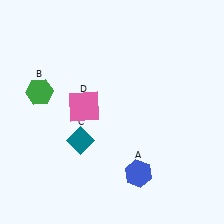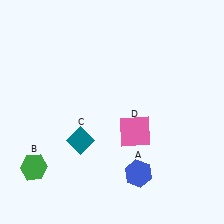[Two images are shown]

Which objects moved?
The objects that moved are: the green hexagon (B), the pink square (D).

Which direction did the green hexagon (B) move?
The green hexagon (B) moved down.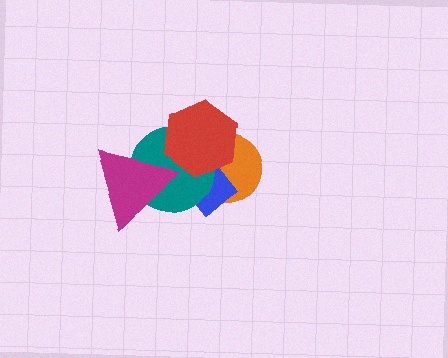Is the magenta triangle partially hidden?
No, no other shape covers it.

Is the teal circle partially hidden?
Yes, it is partially covered by another shape.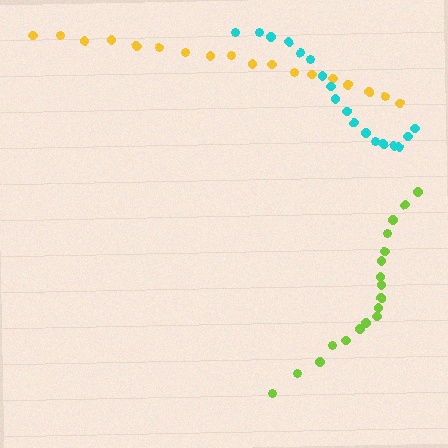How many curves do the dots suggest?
There are 3 distinct paths.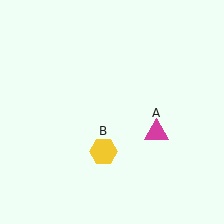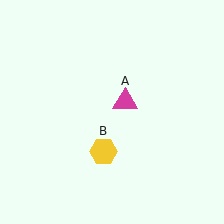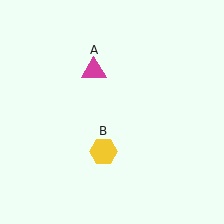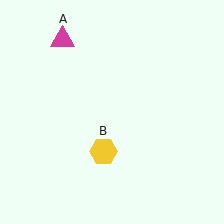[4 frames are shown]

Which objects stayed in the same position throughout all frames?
Yellow hexagon (object B) remained stationary.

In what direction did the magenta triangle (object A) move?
The magenta triangle (object A) moved up and to the left.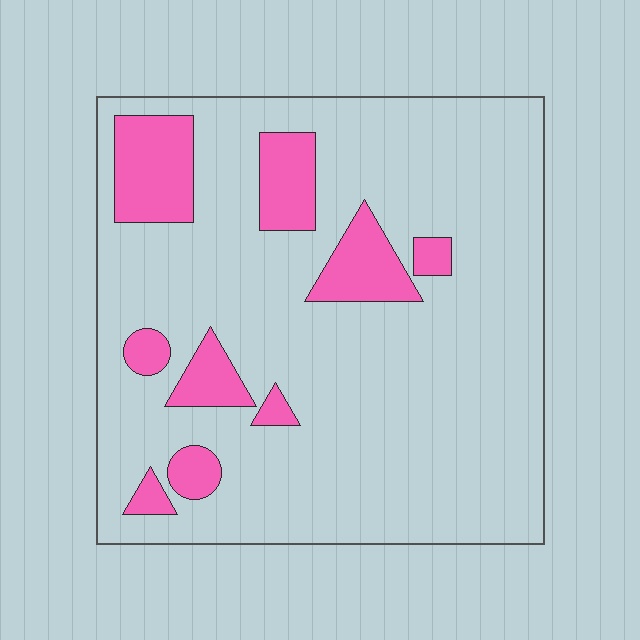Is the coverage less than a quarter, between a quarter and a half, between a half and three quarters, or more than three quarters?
Less than a quarter.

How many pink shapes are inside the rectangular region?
9.